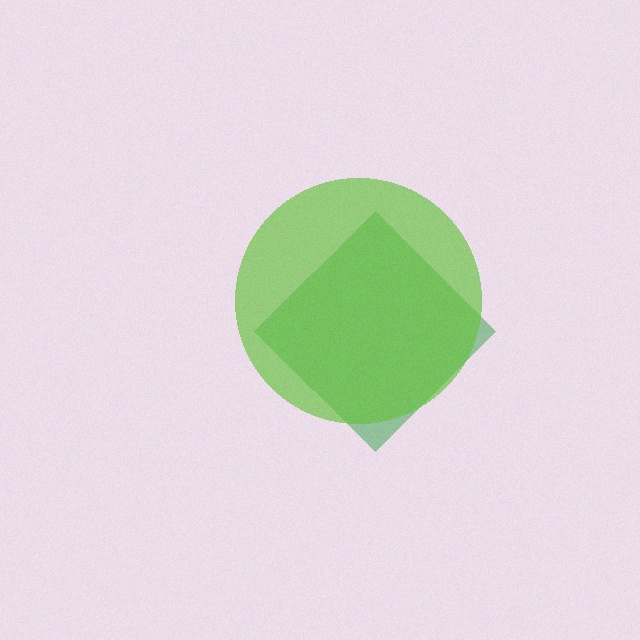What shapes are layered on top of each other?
The layered shapes are: a green diamond, a lime circle.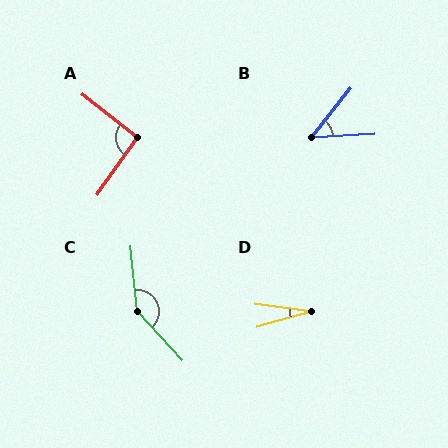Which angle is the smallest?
D, at approximately 23 degrees.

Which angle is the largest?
C, at approximately 142 degrees.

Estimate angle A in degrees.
Approximately 93 degrees.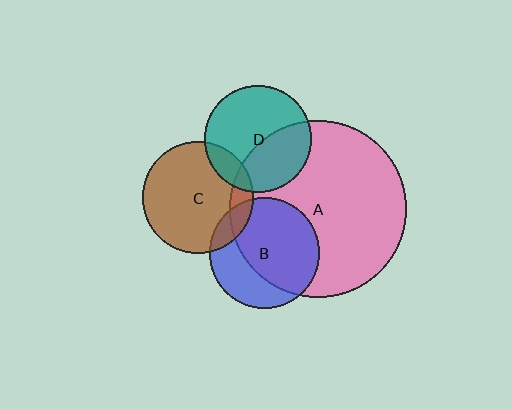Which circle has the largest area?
Circle A (pink).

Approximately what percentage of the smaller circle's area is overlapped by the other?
Approximately 40%.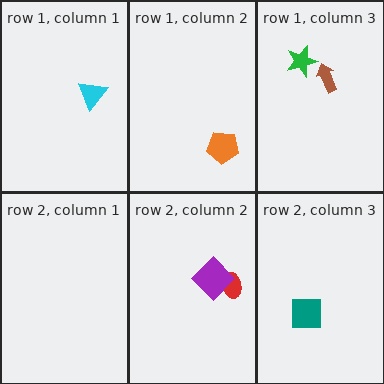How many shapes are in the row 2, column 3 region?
1.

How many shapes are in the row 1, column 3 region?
2.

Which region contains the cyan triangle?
The row 1, column 1 region.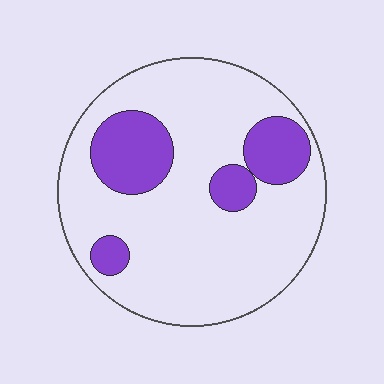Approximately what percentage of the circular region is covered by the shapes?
Approximately 20%.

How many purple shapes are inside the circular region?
4.